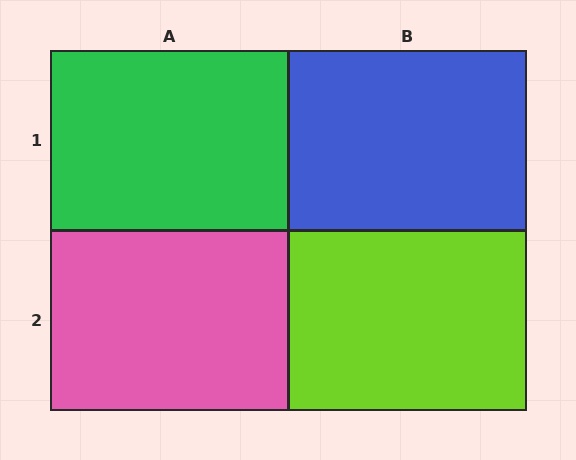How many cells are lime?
1 cell is lime.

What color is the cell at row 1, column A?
Green.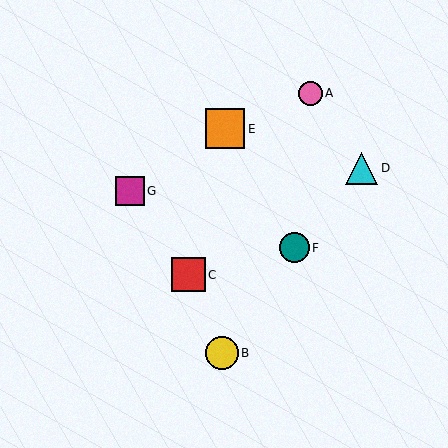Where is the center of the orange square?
The center of the orange square is at (225, 129).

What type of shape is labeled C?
Shape C is a red square.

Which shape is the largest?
The orange square (labeled E) is the largest.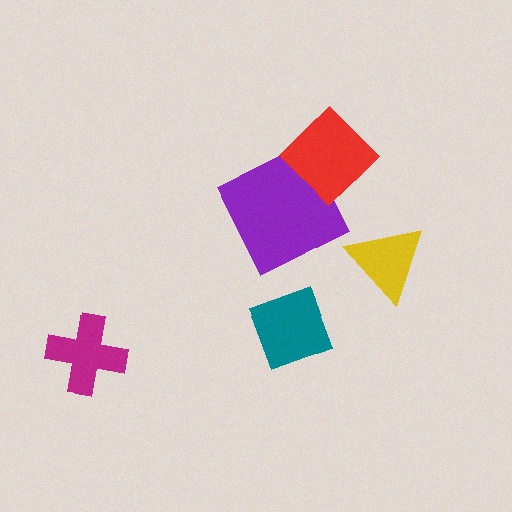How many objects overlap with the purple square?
1 object overlaps with the purple square.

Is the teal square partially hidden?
No, no other shape covers it.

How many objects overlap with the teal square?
0 objects overlap with the teal square.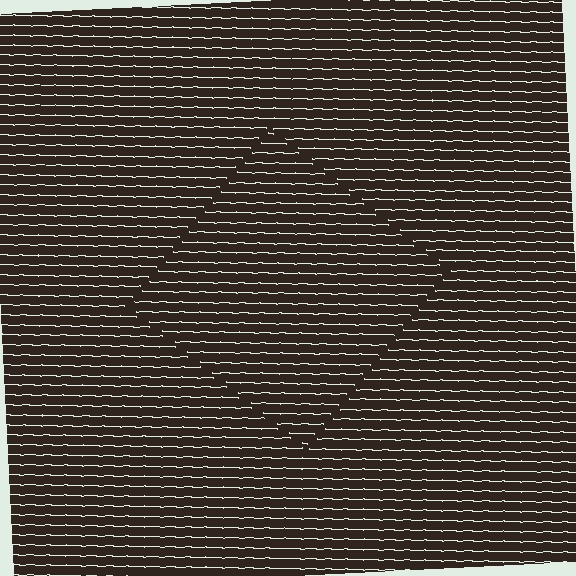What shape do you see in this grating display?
An illusory square. The interior of the shape contains the same grating, shifted by half a period — the contour is defined by the phase discontinuity where line-ends from the inner and outer gratings abut.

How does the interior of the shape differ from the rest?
The interior of the shape contains the same grating, shifted by half a period — the contour is defined by the phase discontinuity where line-ends from the inner and outer gratings abut.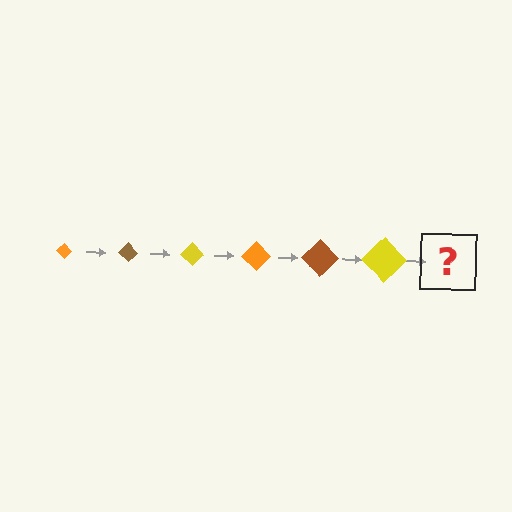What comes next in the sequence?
The next element should be an orange diamond, larger than the previous one.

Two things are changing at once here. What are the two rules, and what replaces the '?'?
The two rules are that the diamond grows larger each step and the color cycles through orange, brown, and yellow. The '?' should be an orange diamond, larger than the previous one.